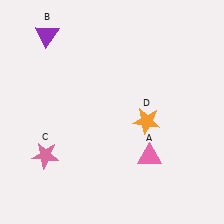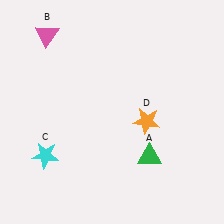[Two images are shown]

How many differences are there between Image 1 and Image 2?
There are 3 differences between the two images.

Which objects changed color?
A changed from pink to green. B changed from purple to pink. C changed from pink to cyan.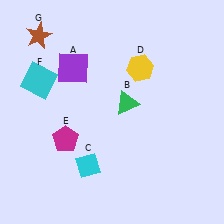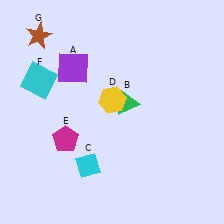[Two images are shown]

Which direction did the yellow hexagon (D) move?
The yellow hexagon (D) moved down.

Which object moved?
The yellow hexagon (D) moved down.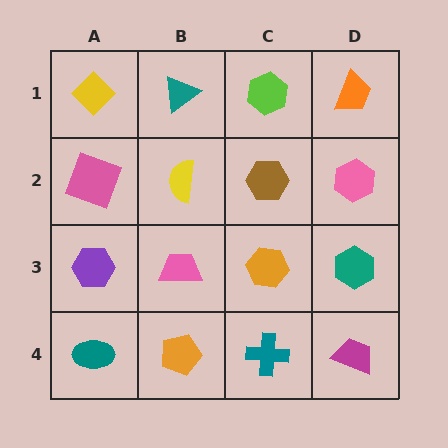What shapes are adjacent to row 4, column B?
A pink trapezoid (row 3, column B), a teal ellipse (row 4, column A), a teal cross (row 4, column C).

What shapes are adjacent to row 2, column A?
A yellow diamond (row 1, column A), a purple hexagon (row 3, column A), a yellow semicircle (row 2, column B).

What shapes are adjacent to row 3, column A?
A pink square (row 2, column A), a teal ellipse (row 4, column A), a pink trapezoid (row 3, column B).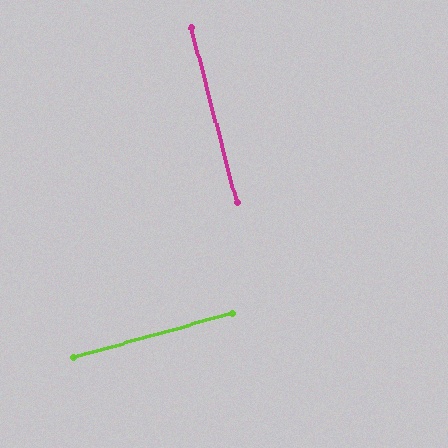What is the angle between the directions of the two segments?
Approximately 89 degrees.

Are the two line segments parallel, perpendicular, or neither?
Perpendicular — they meet at approximately 89°.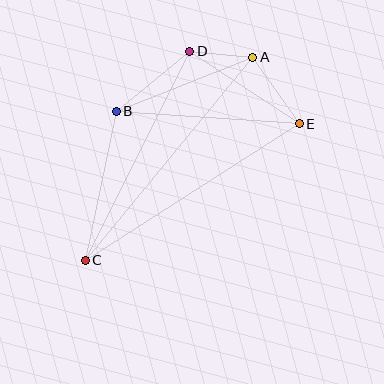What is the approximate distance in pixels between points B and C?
The distance between B and C is approximately 152 pixels.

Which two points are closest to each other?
Points A and D are closest to each other.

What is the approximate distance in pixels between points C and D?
The distance between C and D is approximately 234 pixels.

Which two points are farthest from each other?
Points A and C are farthest from each other.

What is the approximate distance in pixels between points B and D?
The distance between B and D is approximately 95 pixels.